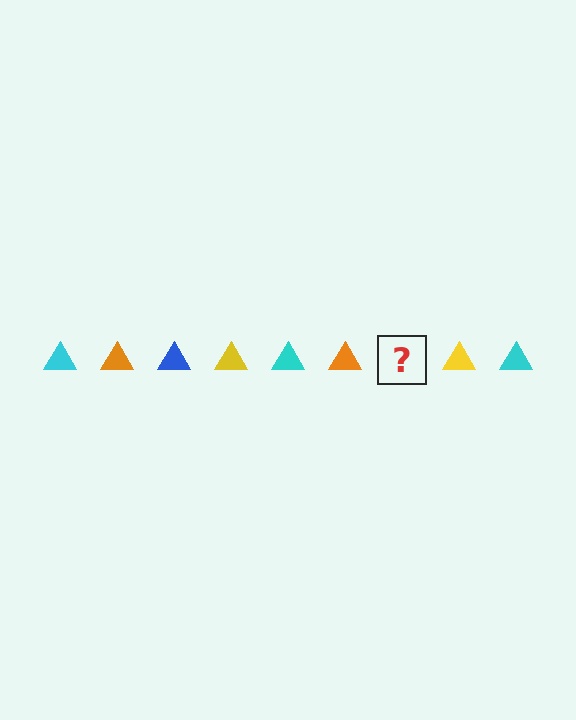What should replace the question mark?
The question mark should be replaced with a blue triangle.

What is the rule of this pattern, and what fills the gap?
The rule is that the pattern cycles through cyan, orange, blue, yellow triangles. The gap should be filled with a blue triangle.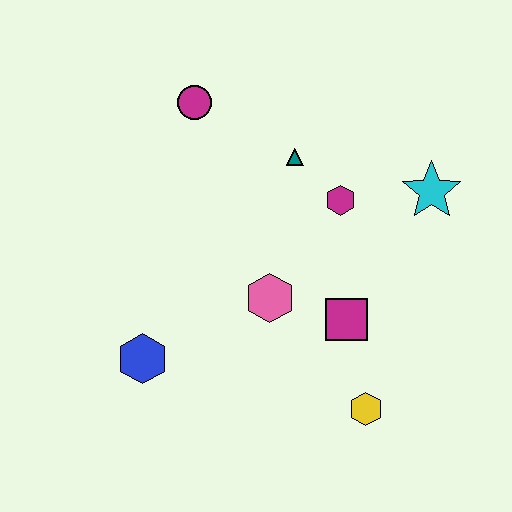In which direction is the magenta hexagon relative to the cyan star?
The magenta hexagon is to the left of the cyan star.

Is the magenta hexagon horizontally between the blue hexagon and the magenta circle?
No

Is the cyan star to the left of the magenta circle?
No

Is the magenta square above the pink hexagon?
No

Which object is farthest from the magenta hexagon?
The blue hexagon is farthest from the magenta hexagon.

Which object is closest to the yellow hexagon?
The magenta square is closest to the yellow hexagon.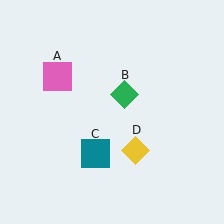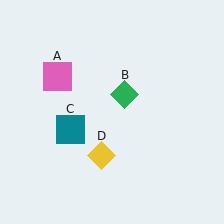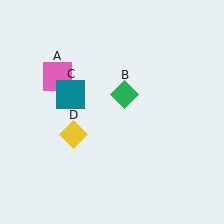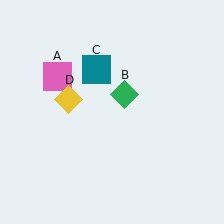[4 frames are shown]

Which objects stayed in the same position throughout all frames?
Pink square (object A) and green diamond (object B) remained stationary.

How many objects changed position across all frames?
2 objects changed position: teal square (object C), yellow diamond (object D).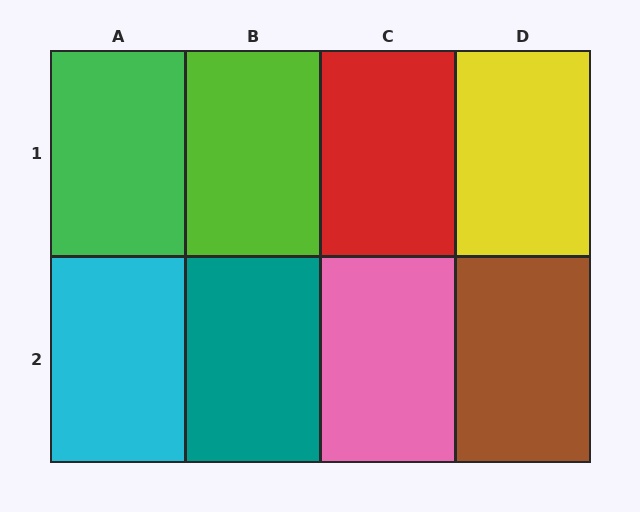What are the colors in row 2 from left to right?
Cyan, teal, pink, brown.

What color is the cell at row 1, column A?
Green.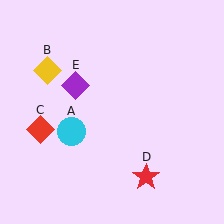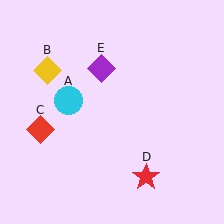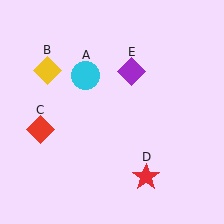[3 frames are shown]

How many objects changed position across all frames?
2 objects changed position: cyan circle (object A), purple diamond (object E).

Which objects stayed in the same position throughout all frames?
Yellow diamond (object B) and red diamond (object C) and red star (object D) remained stationary.